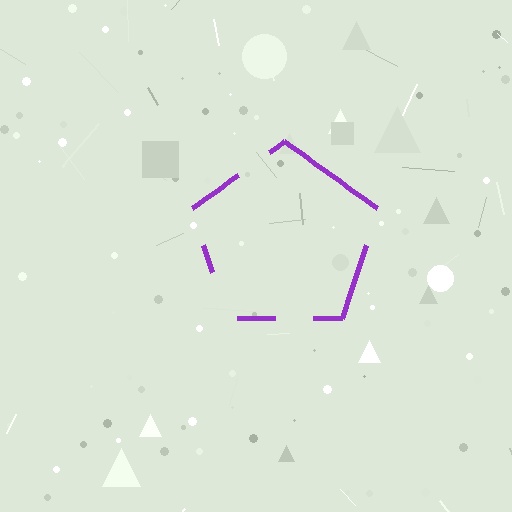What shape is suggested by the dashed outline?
The dashed outline suggests a pentagon.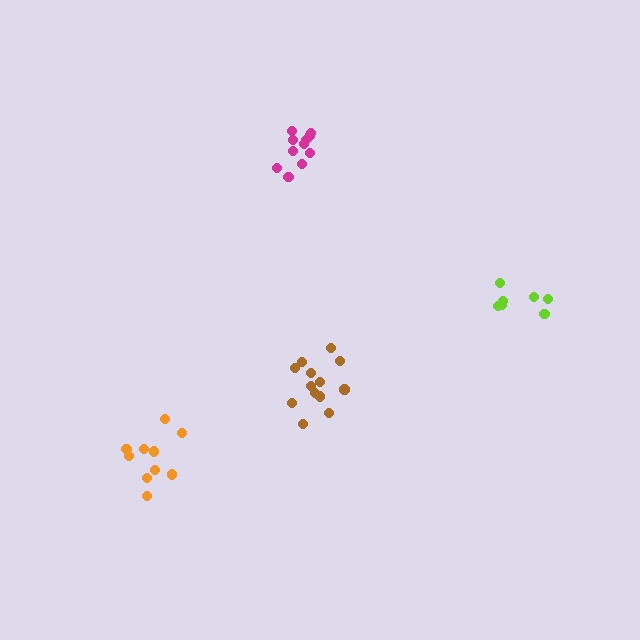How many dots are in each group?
Group 1: 11 dots, Group 2: 13 dots, Group 3: 7 dots, Group 4: 11 dots (42 total).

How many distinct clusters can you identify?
There are 4 distinct clusters.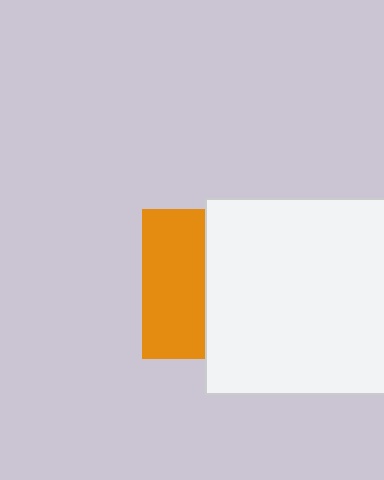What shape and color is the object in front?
The object in front is a white square.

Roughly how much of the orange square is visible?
A small part of it is visible (roughly 43%).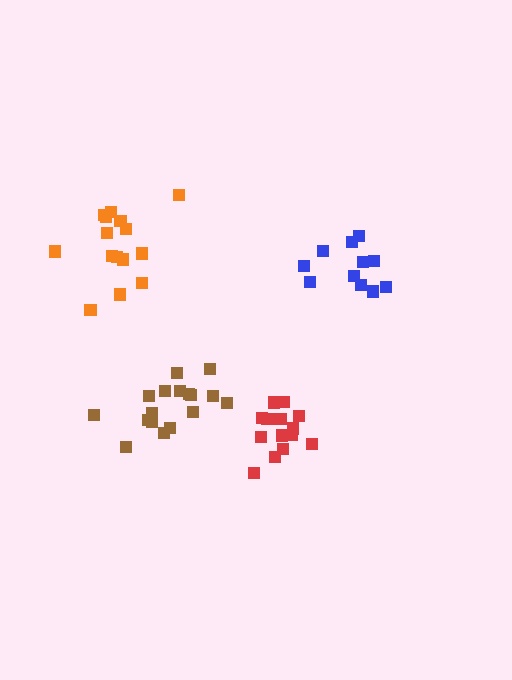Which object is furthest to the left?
The orange cluster is leftmost.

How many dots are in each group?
Group 1: 15 dots, Group 2: 11 dots, Group 3: 17 dots, Group 4: 15 dots (58 total).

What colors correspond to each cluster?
The clusters are colored: red, blue, brown, orange.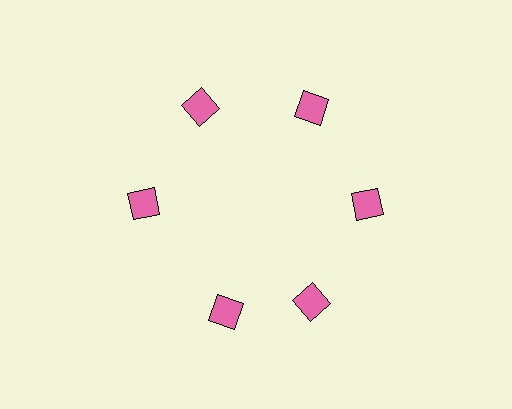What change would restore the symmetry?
The symmetry would be restored by rotating it back into even spacing with its neighbors so that all 6 squares sit at equal angles and equal distance from the center.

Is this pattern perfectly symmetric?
No. The 6 pink squares are arranged in a ring, but one element near the 7 o'clock position is rotated out of alignment along the ring, breaking the 6-fold rotational symmetry.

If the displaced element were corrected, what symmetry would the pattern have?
It would have 6-fold rotational symmetry — the pattern would map onto itself every 60 degrees.